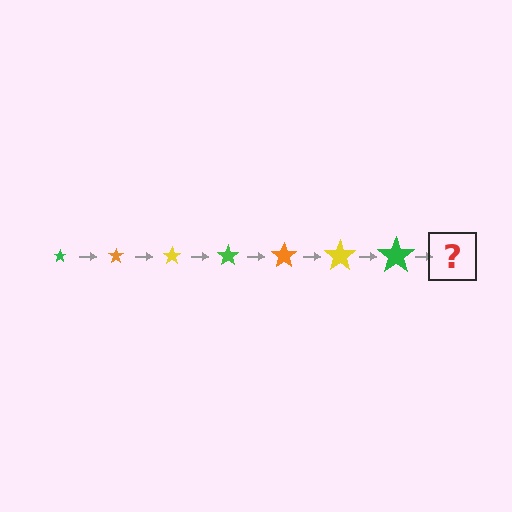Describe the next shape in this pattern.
It should be an orange star, larger than the previous one.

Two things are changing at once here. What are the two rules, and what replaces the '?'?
The two rules are that the star grows larger each step and the color cycles through green, orange, and yellow. The '?' should be an orange star, larger than the previous one.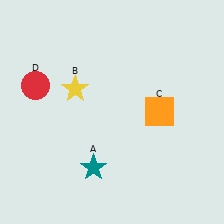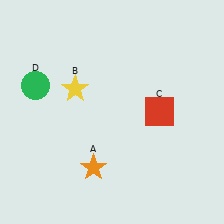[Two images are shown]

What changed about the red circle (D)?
In Image 1, D is red. In Image 2, it changed to green.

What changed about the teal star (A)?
In Image 1, A is teal. In Image 2, it changed to orange.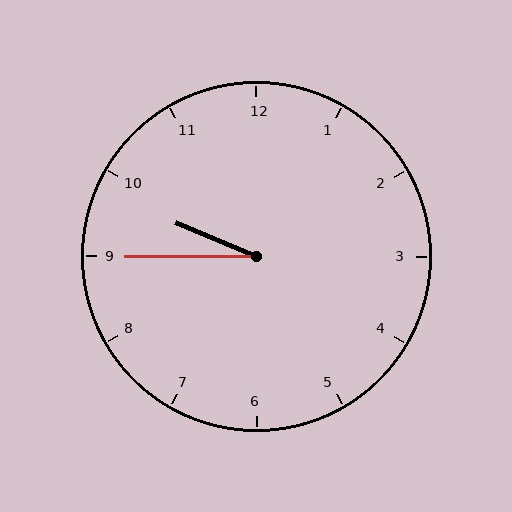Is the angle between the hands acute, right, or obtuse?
It is acute.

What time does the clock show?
9:45.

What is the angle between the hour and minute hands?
Approximately 22 degrees.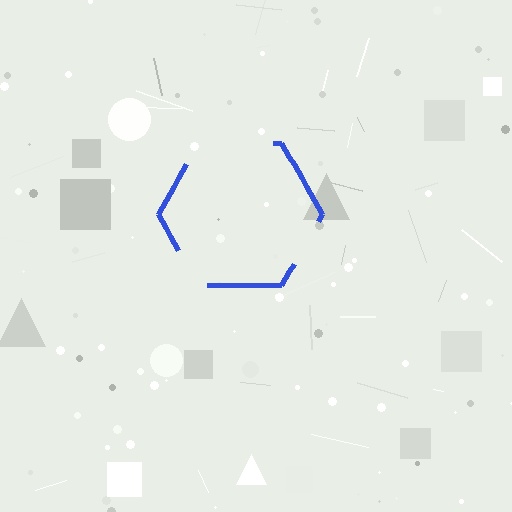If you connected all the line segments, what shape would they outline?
They would outline a hexagon.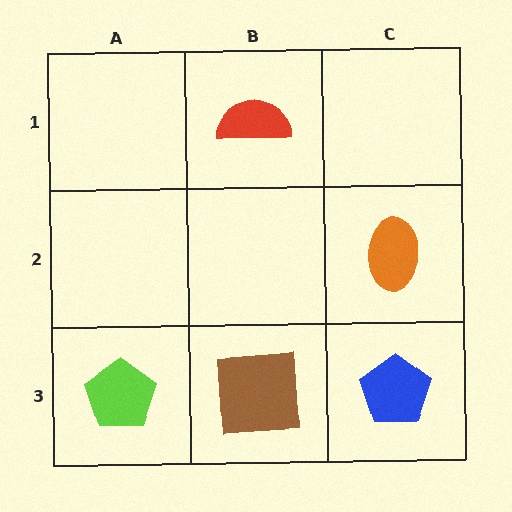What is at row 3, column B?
A brown square.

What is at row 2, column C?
An orange ellipse.